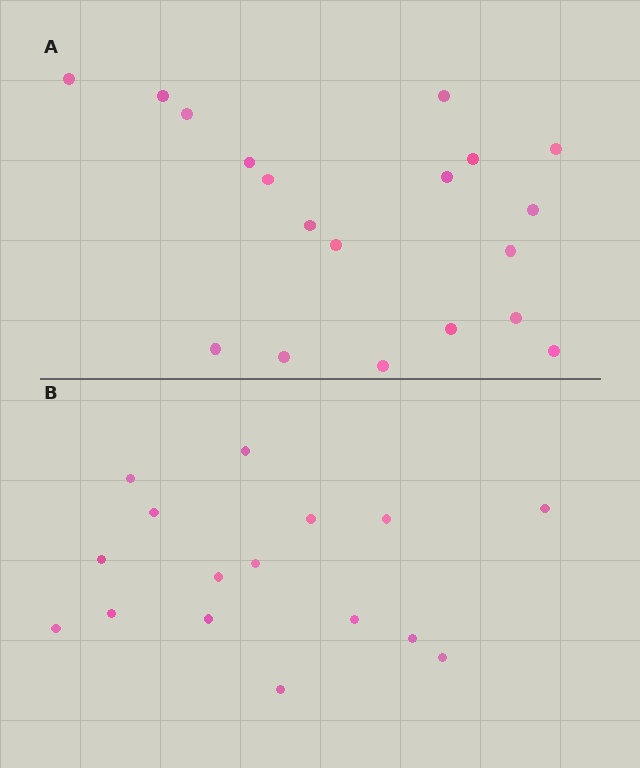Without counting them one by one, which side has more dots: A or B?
Region A (the top region) has more dots.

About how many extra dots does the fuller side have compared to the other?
Region A has just a few more — roughly 2 or 3 more dots than region B.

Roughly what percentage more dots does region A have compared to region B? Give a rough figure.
About 20% more.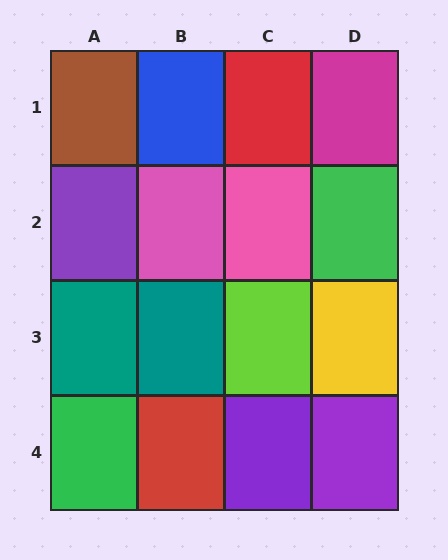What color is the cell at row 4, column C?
Purple.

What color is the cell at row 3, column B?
Teal.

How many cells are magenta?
1 cell is magenta.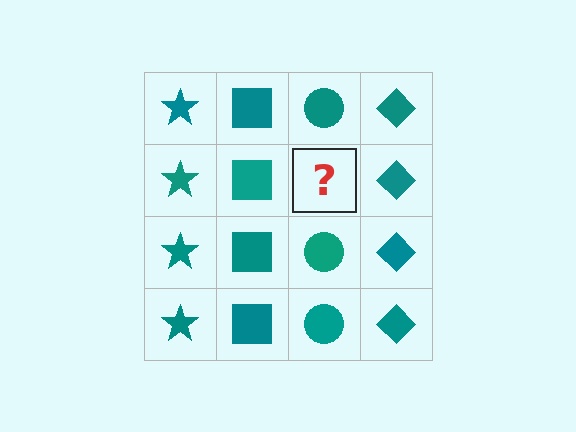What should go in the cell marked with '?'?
The missing cell should contain a teal circle.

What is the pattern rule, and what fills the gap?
The rule is that each column has a consistent shape. The gap should be filled with a teal circle.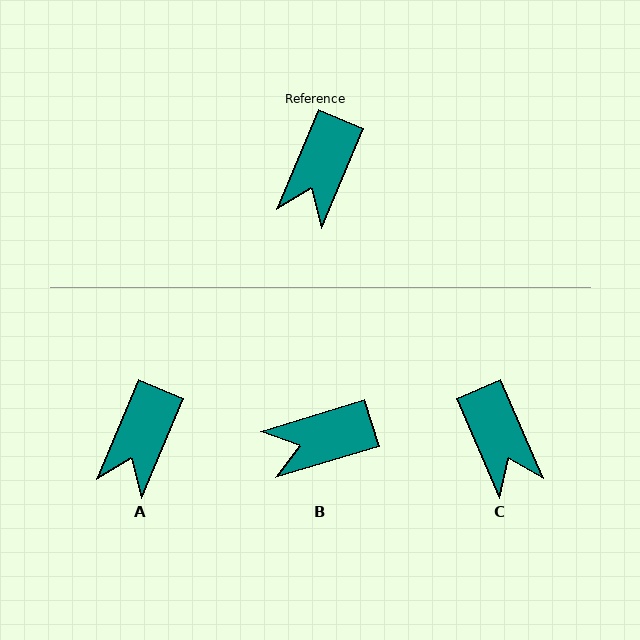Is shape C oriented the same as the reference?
No, it is off by about 46 degrees.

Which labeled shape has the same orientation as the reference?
A.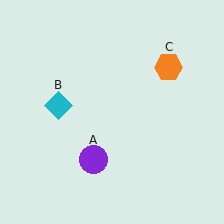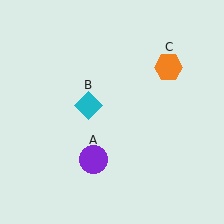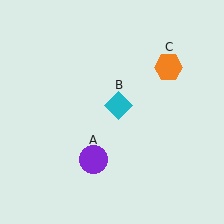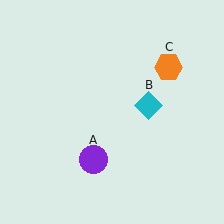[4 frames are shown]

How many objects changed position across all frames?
1 object changed position: cyan diamond (object B).